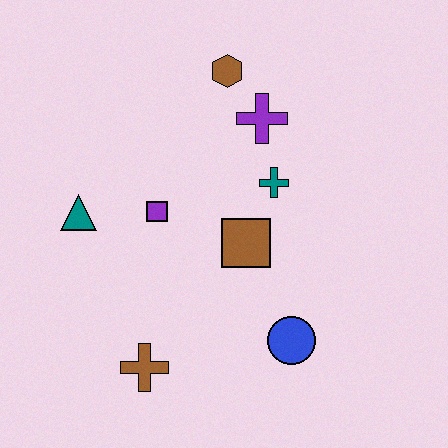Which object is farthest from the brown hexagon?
The brown cross is farthest from the brown hexagon.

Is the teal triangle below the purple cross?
Yes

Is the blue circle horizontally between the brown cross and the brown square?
No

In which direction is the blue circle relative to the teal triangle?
The blue circle is to the right of the teal triangle.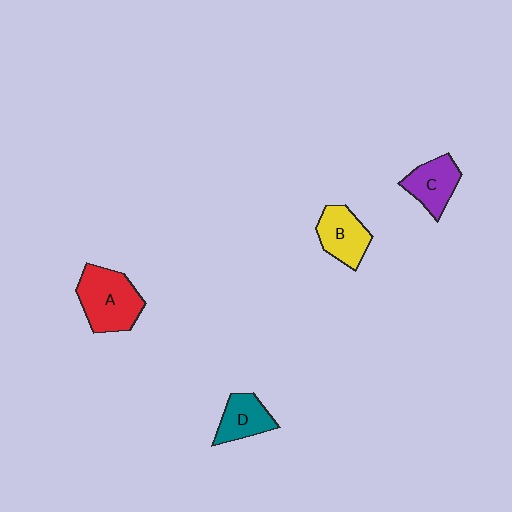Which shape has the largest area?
Shape A (red).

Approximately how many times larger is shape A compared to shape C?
Approximately 1.5 times.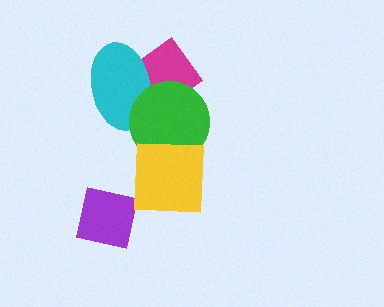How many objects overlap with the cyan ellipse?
2 objects overlap with the cyan ellipse.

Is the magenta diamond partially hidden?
Yes, it is partially covered by another shape.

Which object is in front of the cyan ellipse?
The green circle is in front of the cyan ellipse.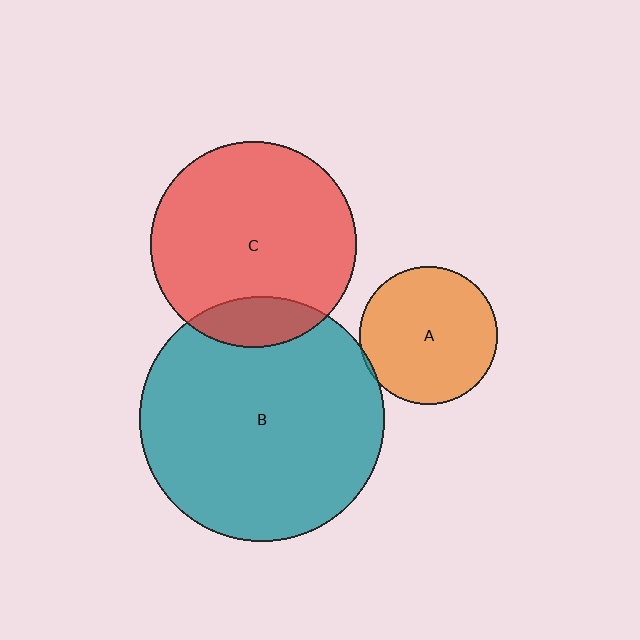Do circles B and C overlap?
Yes.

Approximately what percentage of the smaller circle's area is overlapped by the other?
Approximately 15%.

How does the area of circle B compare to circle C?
Approximately 1.4 times.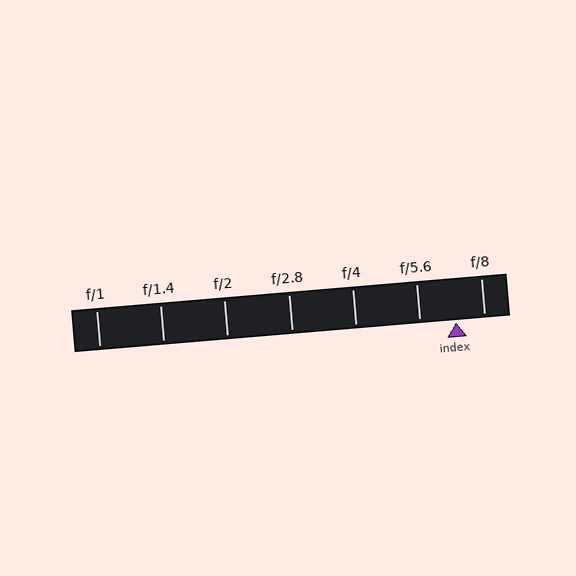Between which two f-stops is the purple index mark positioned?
The index mark is between f/5.6 and f/8.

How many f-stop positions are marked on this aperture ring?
There are 7 f-stop positions marked.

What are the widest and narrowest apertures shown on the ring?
The widest aperture shown is f/1 and the narrowest is f/8.